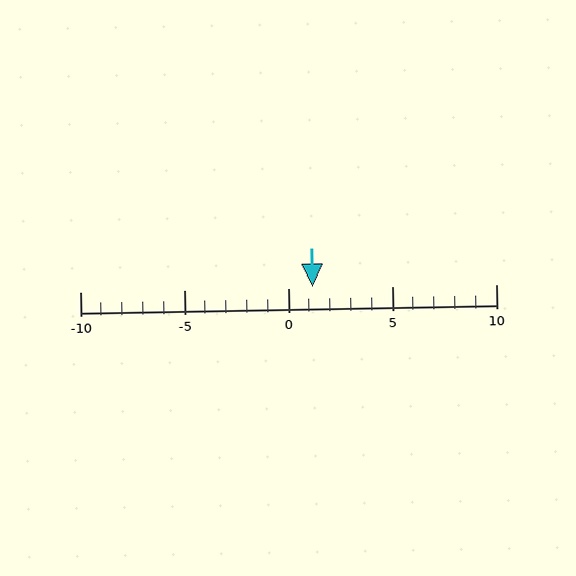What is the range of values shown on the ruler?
The ruler shows values from -10 to 10.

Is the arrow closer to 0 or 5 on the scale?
The arrow is closer to 0.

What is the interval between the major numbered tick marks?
The major tick marks are spaced 5 units apart.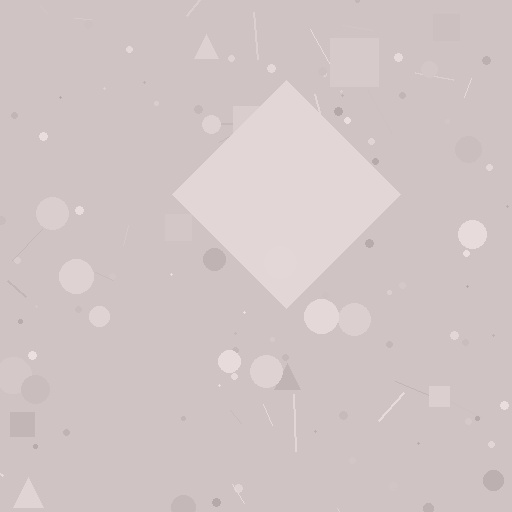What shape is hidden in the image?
A diamond is hidden in the image.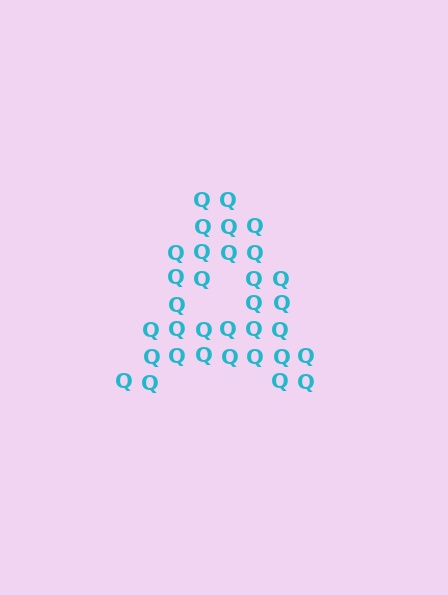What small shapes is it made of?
It is made of small letter Q's.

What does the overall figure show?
The overall figure shows the letter A.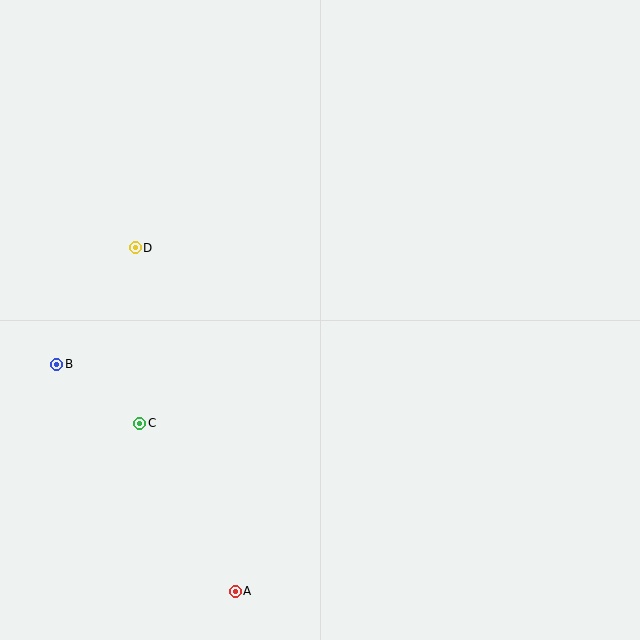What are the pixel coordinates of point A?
Point A is at (235, 591).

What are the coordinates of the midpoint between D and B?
The midpoint between D and B is at (96, 306).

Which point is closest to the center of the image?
Point D at (135, 248) is closest to the center.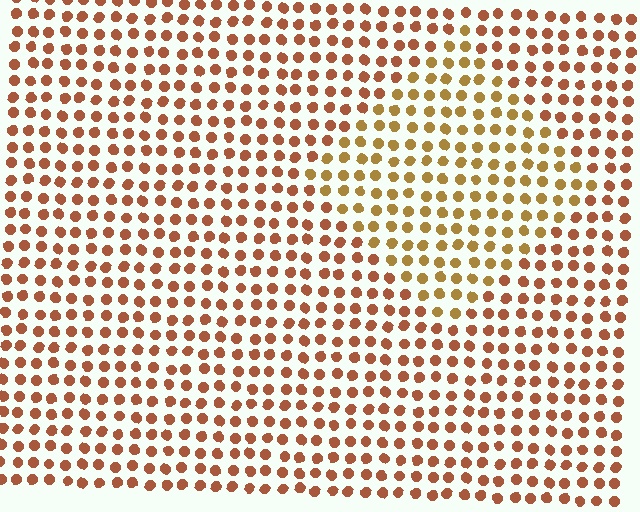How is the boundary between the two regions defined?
The boundary is defined purely by a slight shift in hue (about 26 degrees). Spacing, size, and orientation are identical on both sides.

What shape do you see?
I see a diamond.